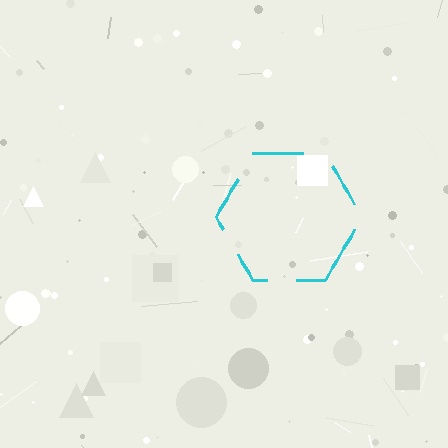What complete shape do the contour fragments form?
The contour fragments form a hexagon.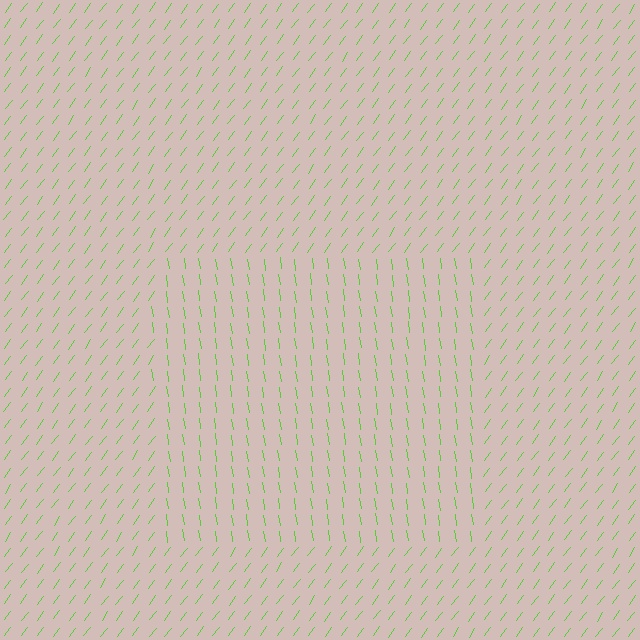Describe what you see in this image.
The image is filled with small lime line segments. A rectangle region in the image has lines oriented differently from the surrounding lines, creating a visible texture boundary.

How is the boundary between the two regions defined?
The boundary is defined purely by a change in line orientation (approximately 45 degrees difference). All lines are the same color and thickness.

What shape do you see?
I see a rectangle.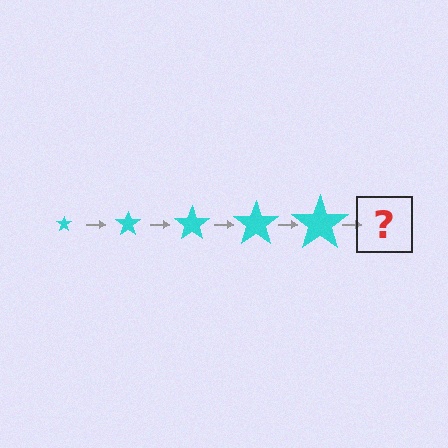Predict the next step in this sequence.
The next step is a cyan star, larger than the previous one.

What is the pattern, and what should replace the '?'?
The pattern is that the star gets progressively larger each step. The '?' should be a cyan star, larger than the previous one.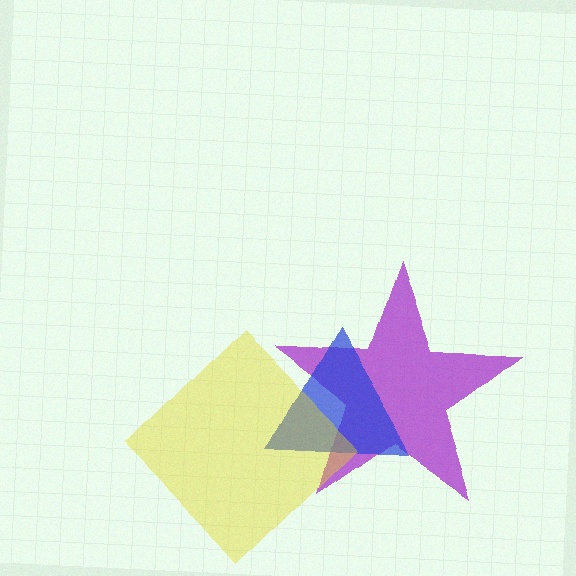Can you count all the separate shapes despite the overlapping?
Yes, there are 3 separate shapes.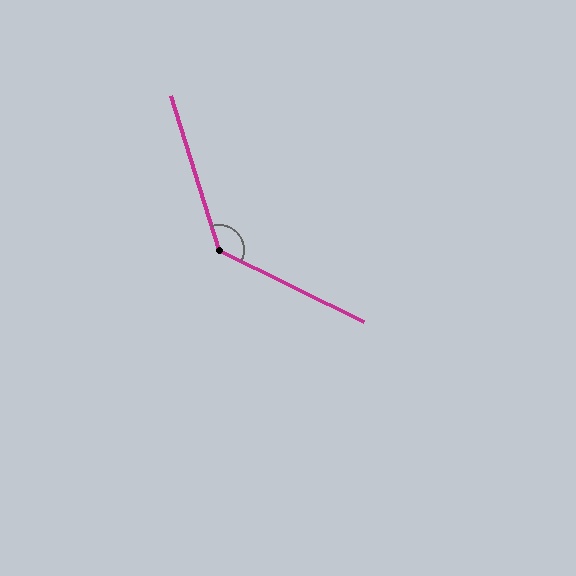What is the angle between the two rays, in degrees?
Approximately 134 degrees.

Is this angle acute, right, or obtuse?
It is obtuse.